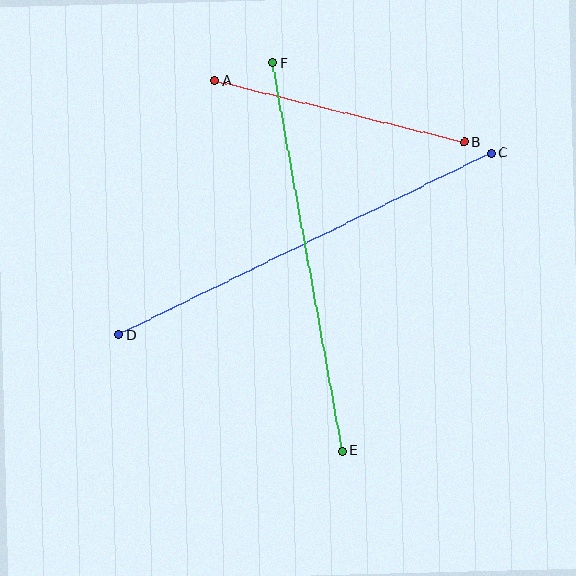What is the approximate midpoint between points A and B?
The midpoint is at approximately (340, 111) pixels.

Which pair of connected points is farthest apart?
Points C and D are farthest apart.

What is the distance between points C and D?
The distance is approximately 414 pixels.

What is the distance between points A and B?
The distance is approximately 258 pixels.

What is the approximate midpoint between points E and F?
The midpoint is at approximately (308, 257) pixels.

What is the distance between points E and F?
The distance is approximately 394 pixels.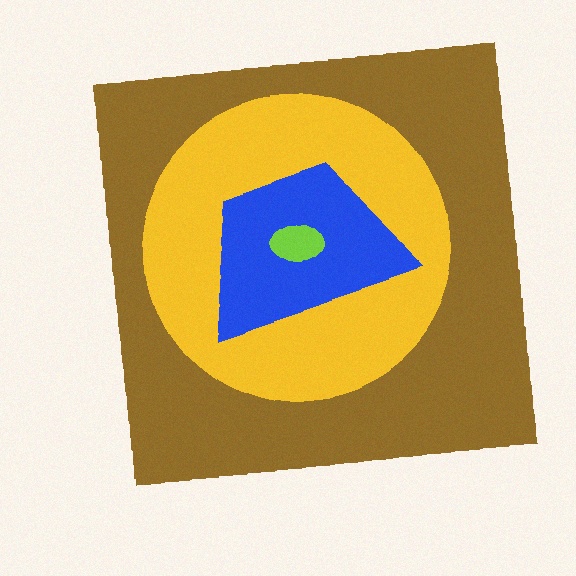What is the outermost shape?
The brown square.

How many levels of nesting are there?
4.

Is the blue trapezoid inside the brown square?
Yes.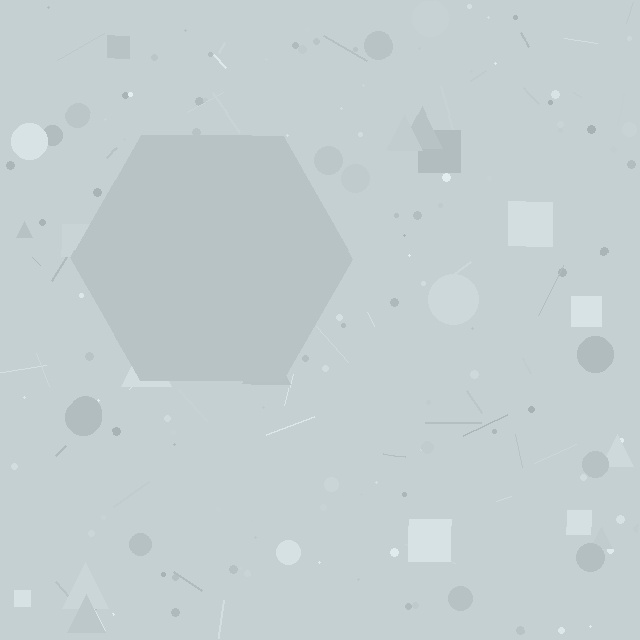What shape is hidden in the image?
A hexagon is hidden in the image.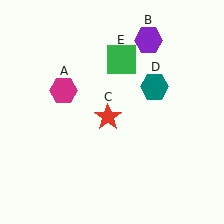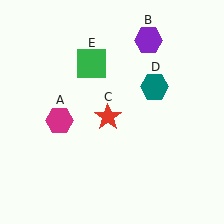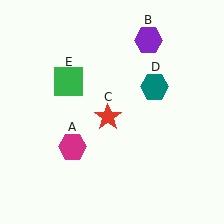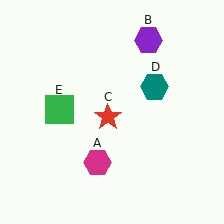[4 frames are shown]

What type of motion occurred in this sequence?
The magenta hexagon (object A), green square (object E) rotated counterclockwise around the center of the scene.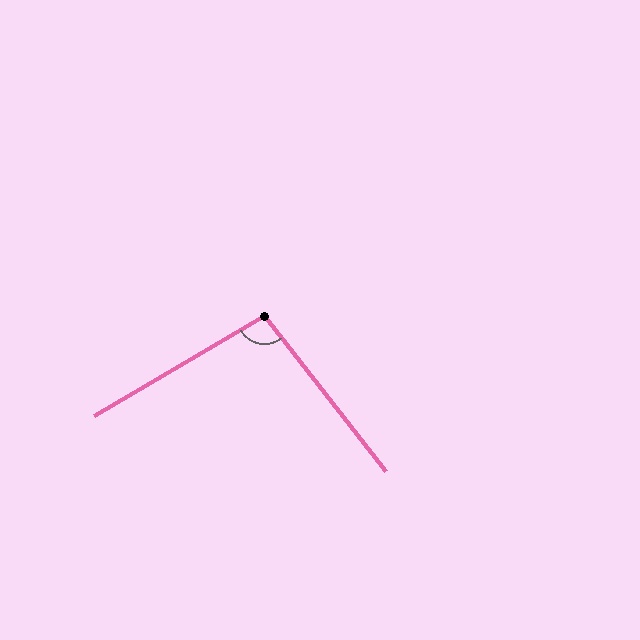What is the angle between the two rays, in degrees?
Approximately 98 degrees.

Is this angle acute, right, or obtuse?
It is obtuse.